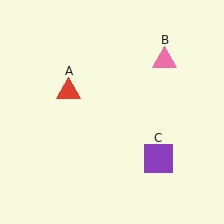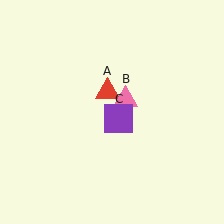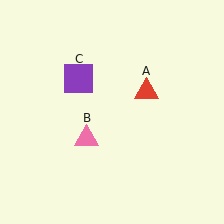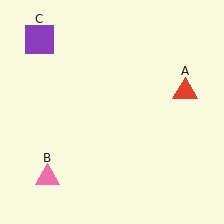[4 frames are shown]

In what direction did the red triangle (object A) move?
The red triangle (object A) moved right.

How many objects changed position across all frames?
3 objects changed position: red triangle (object A), pink triangle (object B), purple square (object C).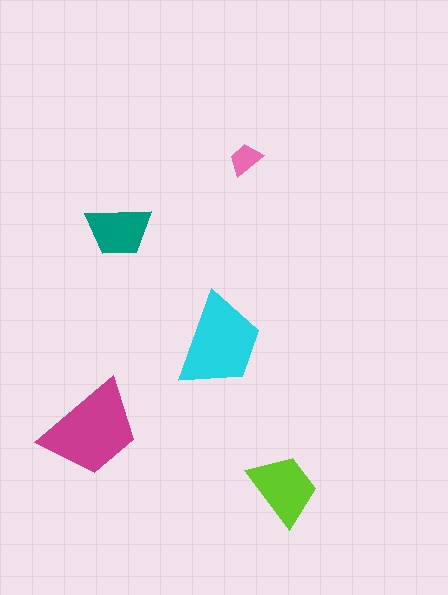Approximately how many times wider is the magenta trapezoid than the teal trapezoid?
About 1.5 times wider.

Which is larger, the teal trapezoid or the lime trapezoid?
The lime one.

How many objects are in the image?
There are 5 objects in the image.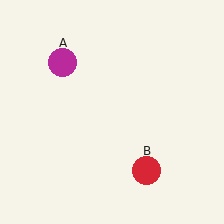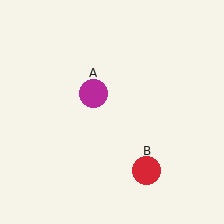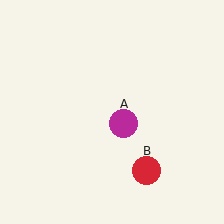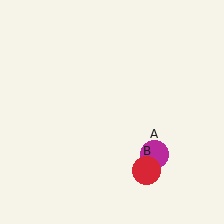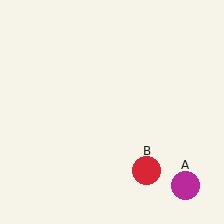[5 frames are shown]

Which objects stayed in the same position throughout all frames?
Red circle (object B) remained stationary.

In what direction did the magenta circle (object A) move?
The magenta circle (object A) moved down and to the right.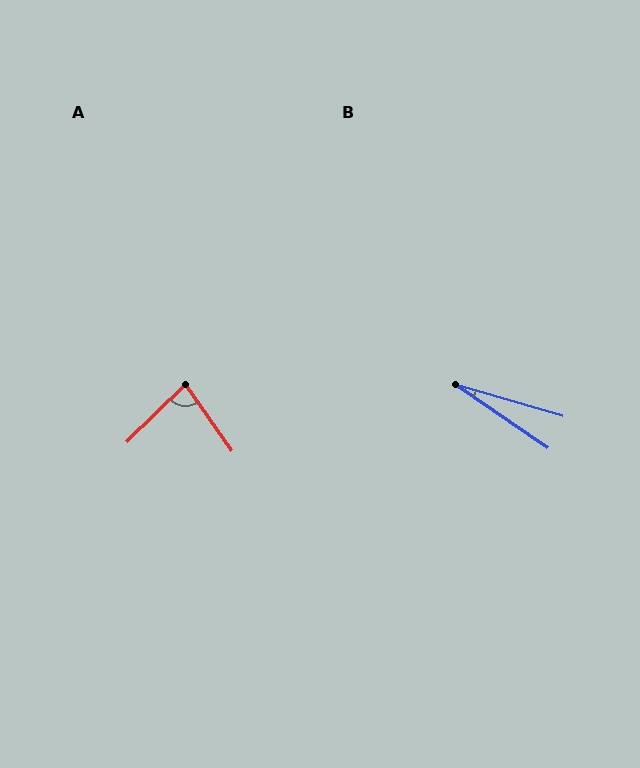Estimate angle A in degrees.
Approximately 81 degrees.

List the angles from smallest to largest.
B (18°), A (81°).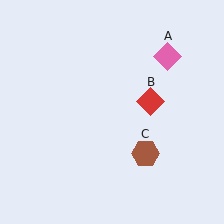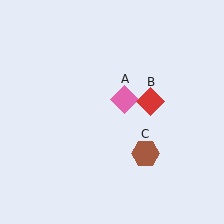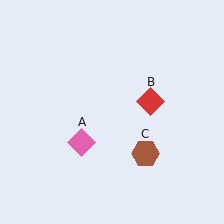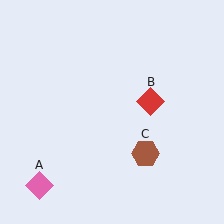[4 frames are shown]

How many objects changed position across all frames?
1 object changed position: pink diamond (object A).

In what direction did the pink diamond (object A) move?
The pink diamond (object A) moved down and to the left.